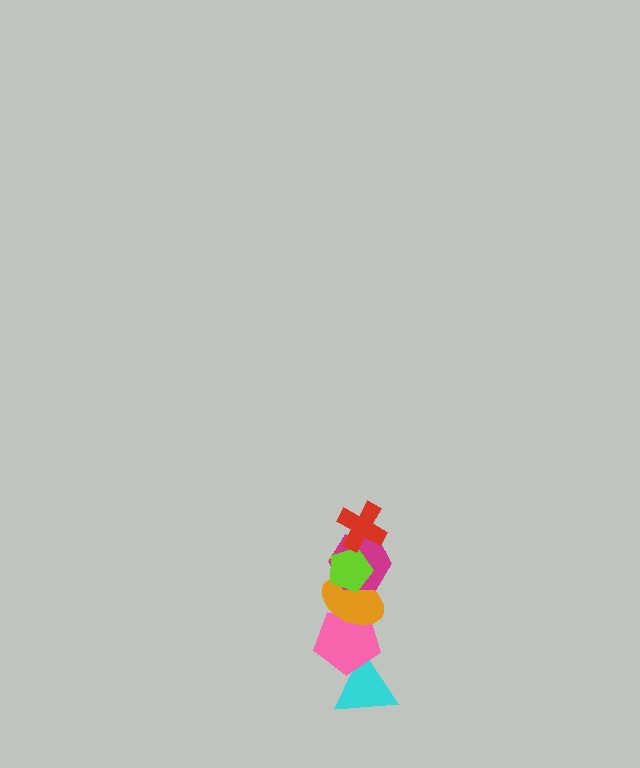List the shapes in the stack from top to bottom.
From top to bottom: the red cross, the lime pentagon, the magenta hexagon, the orange ellipse, the pink pentagon, the cyan triangle.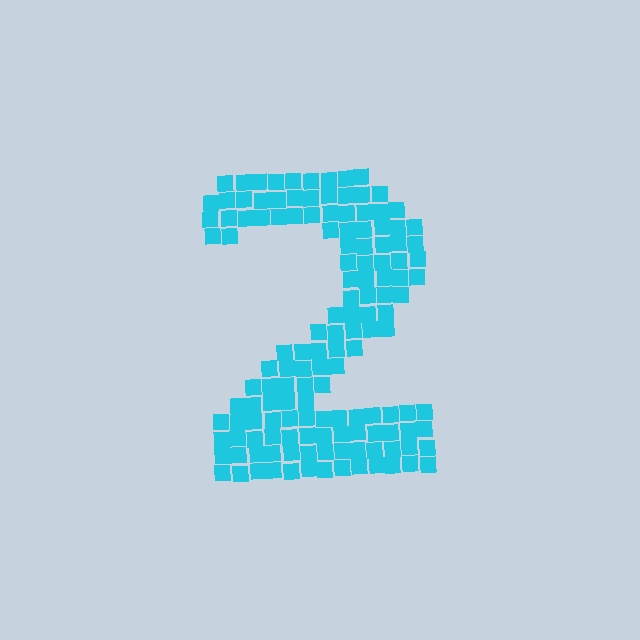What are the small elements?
The small elements are squares.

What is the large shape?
The large shape is the digit 2.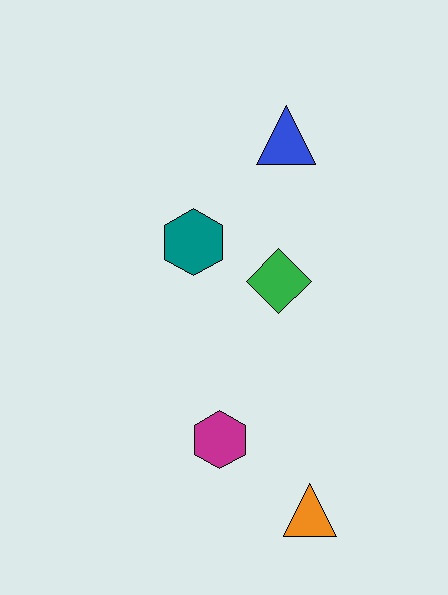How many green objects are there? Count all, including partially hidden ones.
There is 1 green object.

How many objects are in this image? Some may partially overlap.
There are 5 objects.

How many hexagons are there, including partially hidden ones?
There are 2 hexagons.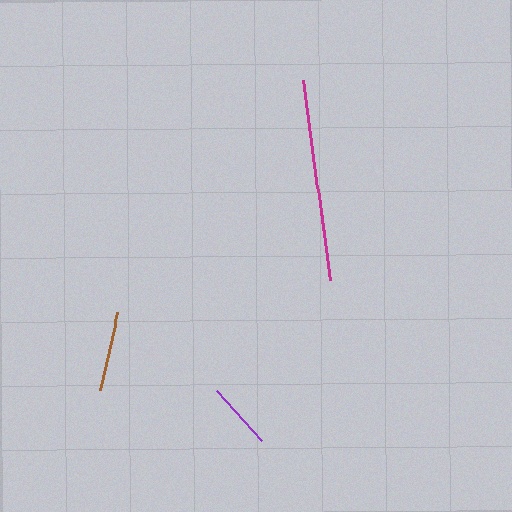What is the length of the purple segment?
The purple segment is approximately 67 pixels long.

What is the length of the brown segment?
The brown segment is approximately 80 pixels long.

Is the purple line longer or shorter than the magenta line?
The magenta line is longer than the purple line.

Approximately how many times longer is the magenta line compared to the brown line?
The magenta line is approximately 2.6 times the length of the brown line.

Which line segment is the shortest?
The purple line is the shortest at approximately 67 pixels.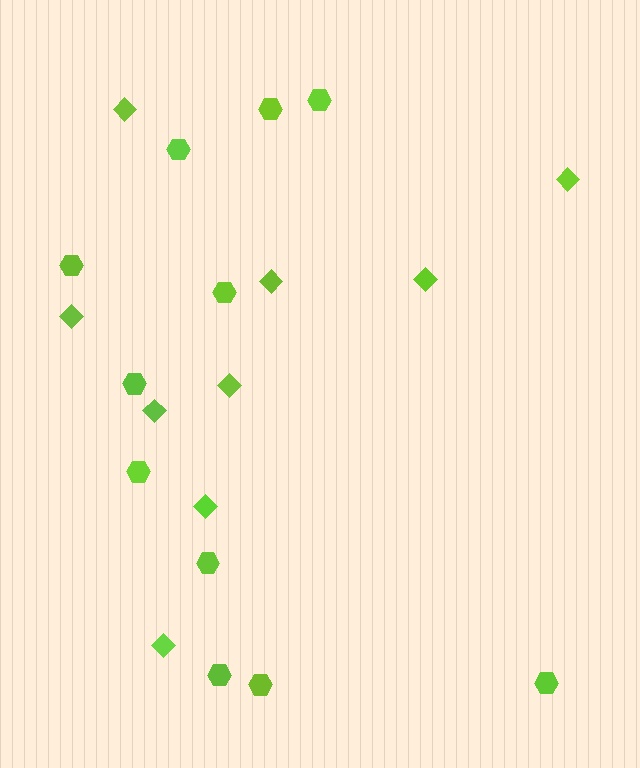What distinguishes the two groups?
There are 2 groups: one group of hexagons (11) and one group of diamonds (9).